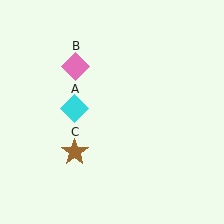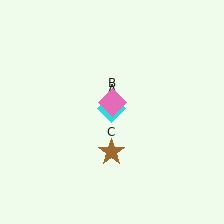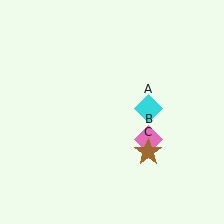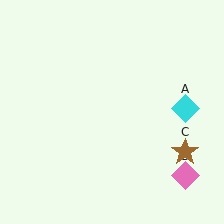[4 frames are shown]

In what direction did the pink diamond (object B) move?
The pink diamond (object B) moved down and to the right.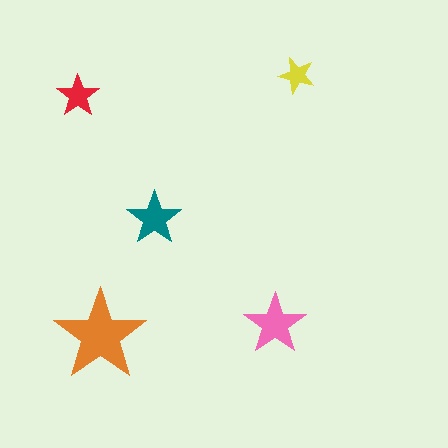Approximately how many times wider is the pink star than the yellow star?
About 1.5 times wider.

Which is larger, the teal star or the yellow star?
The teal one.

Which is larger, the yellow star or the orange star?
The orange one.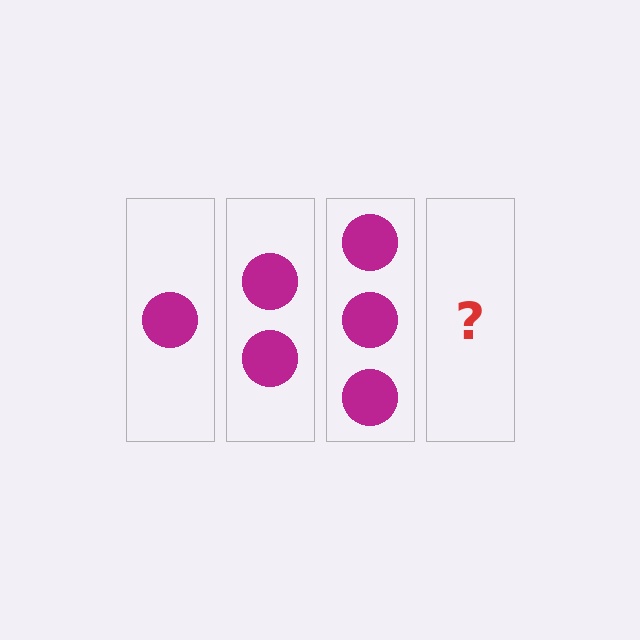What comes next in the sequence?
The next element should be 4 circles.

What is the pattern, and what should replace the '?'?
The pattern is that each step adds one more circle. The '?' should be 4 circles.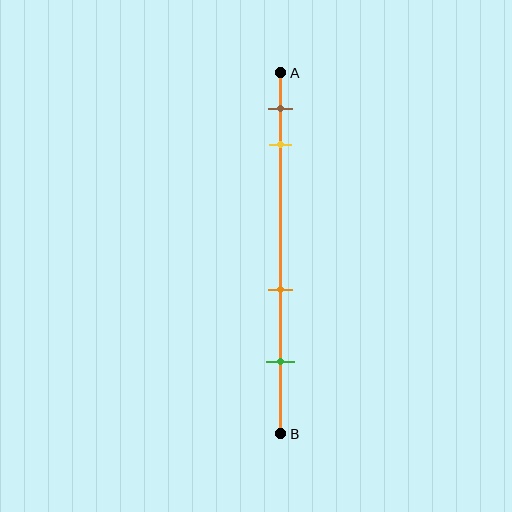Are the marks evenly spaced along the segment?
No, the marks are not evenly spaced.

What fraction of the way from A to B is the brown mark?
The brown mark is approximately 10% (0.1) of the way from A to B.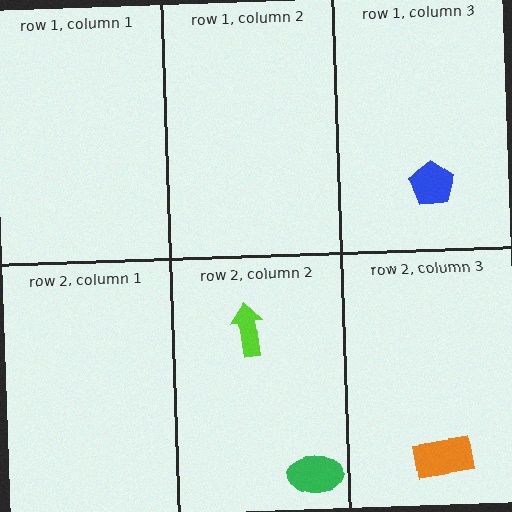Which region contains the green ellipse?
The row 2, column 2 region.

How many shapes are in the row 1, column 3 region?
1.